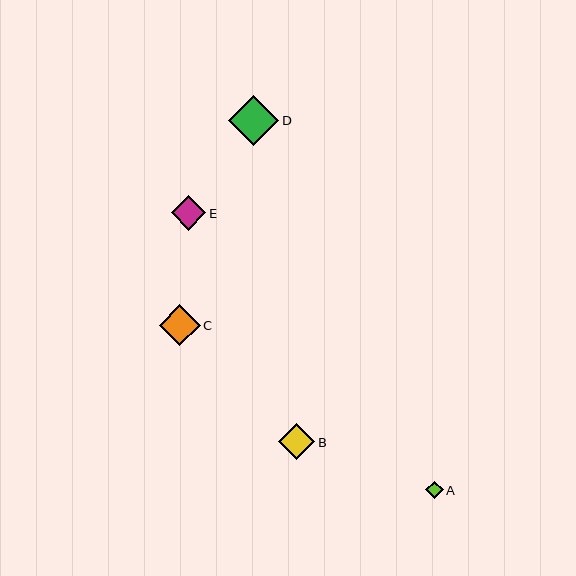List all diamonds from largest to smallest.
From largest to smallest: D, C, B, E, A.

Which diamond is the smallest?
Diamond A is the smallest with a size of approximately 17 pixels.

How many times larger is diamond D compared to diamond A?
Diamond D is approximately 2.9 times the size of diamond A.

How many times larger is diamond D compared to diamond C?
Diamond D is approximately 1.2 times the size of diamond C.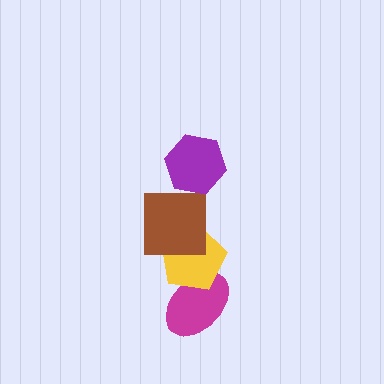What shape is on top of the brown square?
The purple hexagon is on top of the brown square.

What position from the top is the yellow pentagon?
The yellow pentagon is 3rd from the top.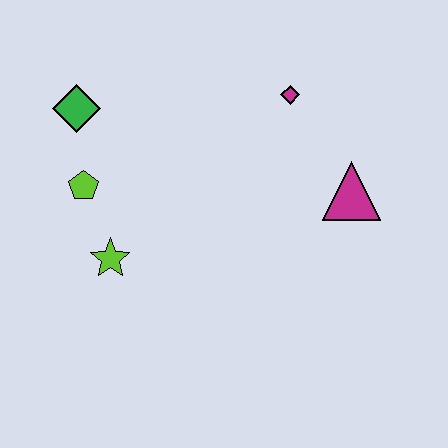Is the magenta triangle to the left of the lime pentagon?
No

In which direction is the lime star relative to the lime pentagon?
The lime star is below the lime pentagon.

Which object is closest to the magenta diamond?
The magenta triangle is closest to the magenta diamond.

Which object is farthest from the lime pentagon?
The magenta triangle is farthest from the lime pentagon.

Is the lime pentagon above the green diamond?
No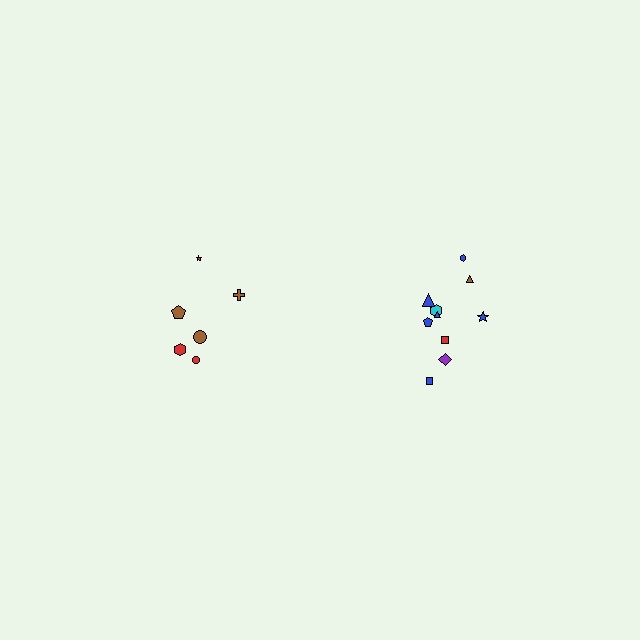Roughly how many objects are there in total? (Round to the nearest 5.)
Roughly 15 objects in total.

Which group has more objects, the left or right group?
The right group.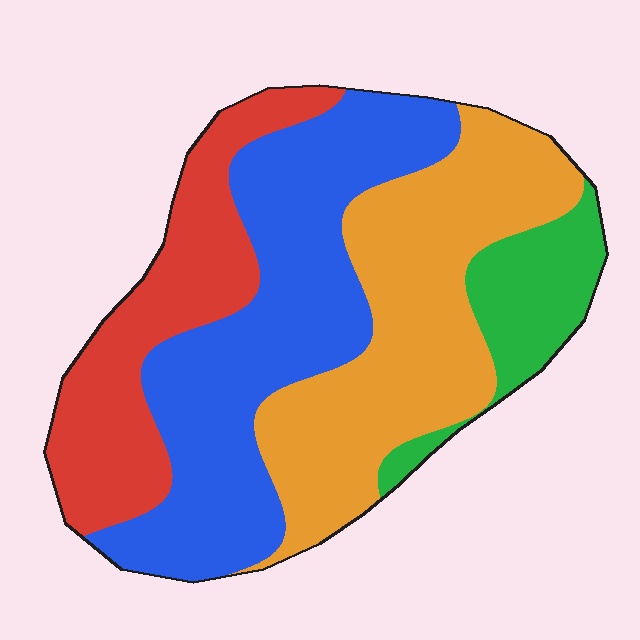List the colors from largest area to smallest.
From largest to smallest: blue, orange, red, green.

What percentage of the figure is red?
Red covers about 20% of the figure.